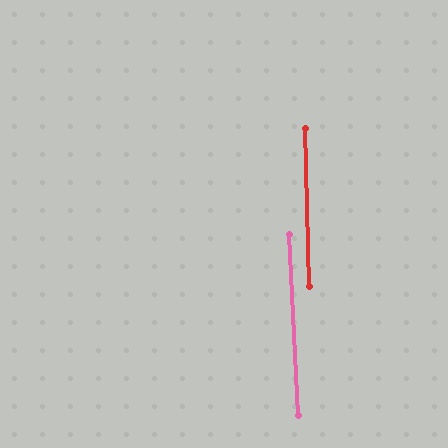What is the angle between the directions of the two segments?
Approximately 1 degree.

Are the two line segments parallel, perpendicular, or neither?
Parallel — their directions differ by only 1.4°.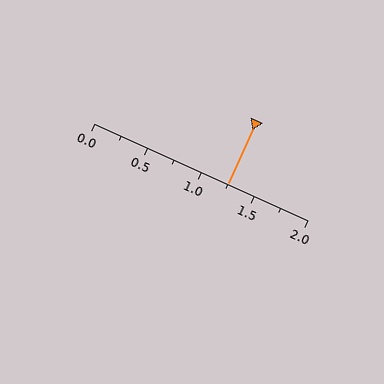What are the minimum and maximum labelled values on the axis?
The axis runs from 0.0 to 2.0.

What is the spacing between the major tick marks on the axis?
The major ticks are spaced 0.5 apart.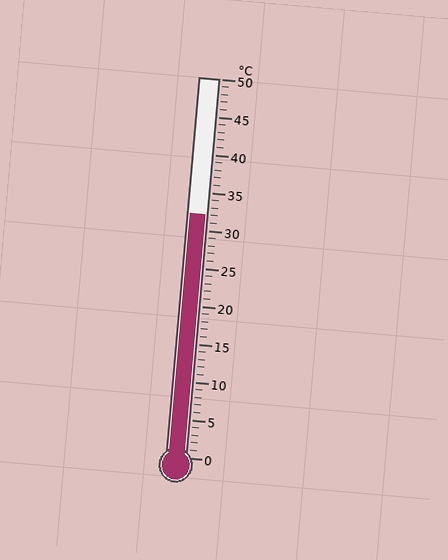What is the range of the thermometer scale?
The thermometer scale ranges from 0°C to 50°C.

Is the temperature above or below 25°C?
The temperature is above 25°C.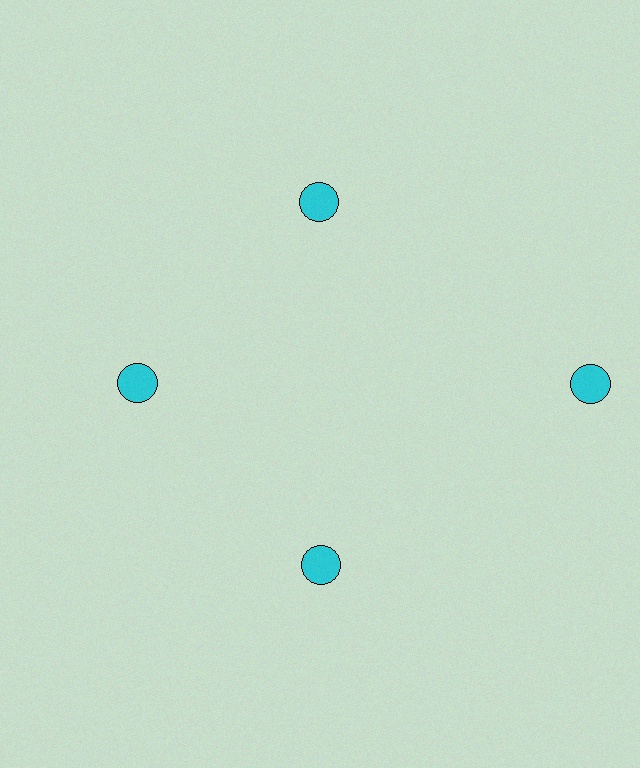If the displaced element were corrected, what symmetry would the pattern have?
It would have 4-fold rotational symmetry — the pattern would map onto itself every 90 degrees.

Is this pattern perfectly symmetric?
No. The 4 cyan circles are arranged in a ring, but one element near the 3 o'clock position is pushed outward from the center, breaking the 4-fold rotational symmetry.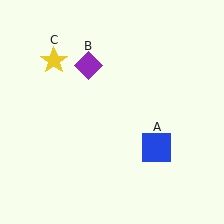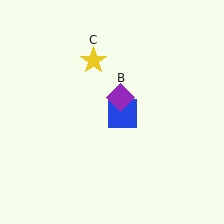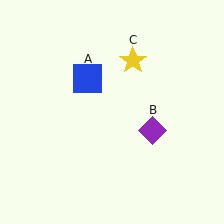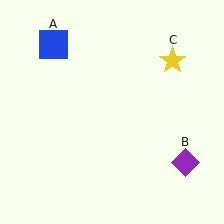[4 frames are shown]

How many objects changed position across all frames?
3 objects changed position: blue square (object A), purple diamond (object B), yellow star (object C).